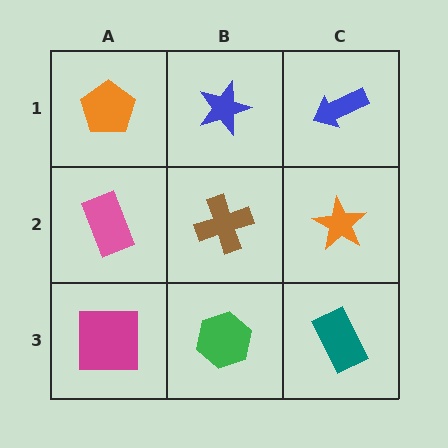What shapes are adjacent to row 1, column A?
A pink rectangle (row 2, column A), a blue star (row 1, column B).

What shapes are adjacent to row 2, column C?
A blue arrow (row 1, column C), a teal rectangle (row 3, column C), a brown cross (row 2, column B).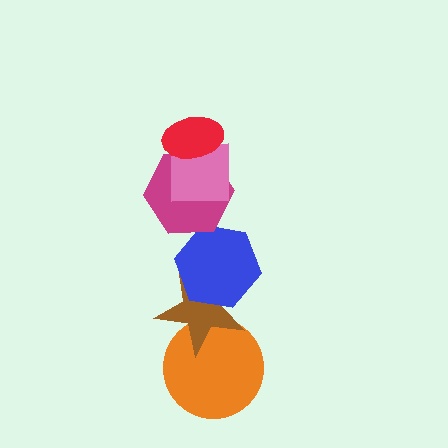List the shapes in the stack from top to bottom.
From top to bottom: the red ellipse, the pink square, the magenta hexagon, the blue hexagon, the brown star, the orange circle.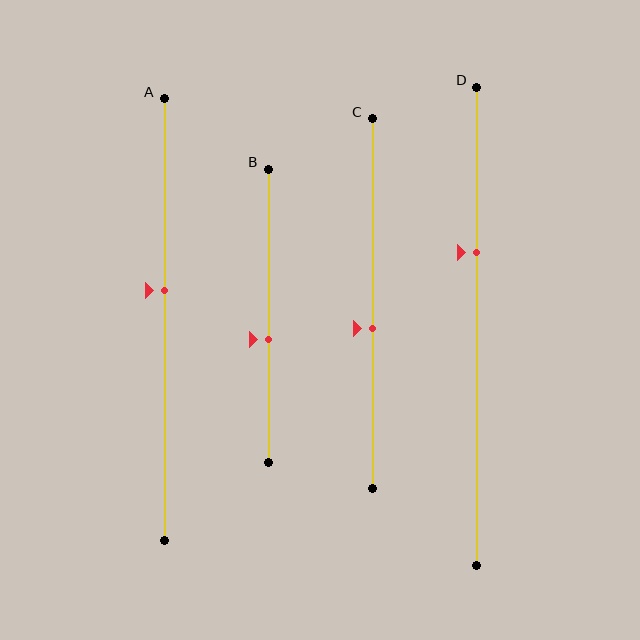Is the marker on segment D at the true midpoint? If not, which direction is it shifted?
No, the marker on segment D is shifted upward by about 16% of the segment length.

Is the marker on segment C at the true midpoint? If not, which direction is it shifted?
No, the marker on segment C is shifted downward by about 7% of the segment length.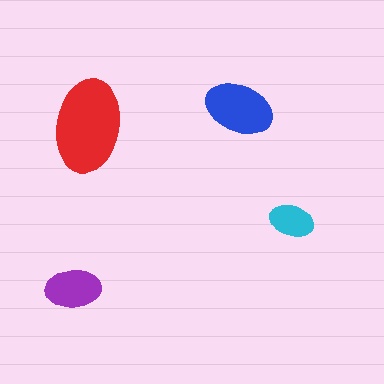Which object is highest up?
The blue ellipse is topmost.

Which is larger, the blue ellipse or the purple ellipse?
The blue one.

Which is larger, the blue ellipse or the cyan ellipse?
The blue one.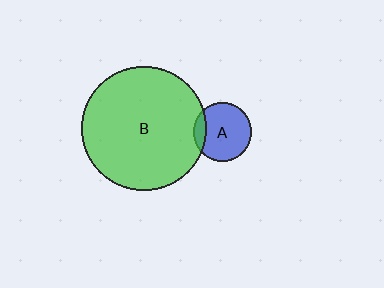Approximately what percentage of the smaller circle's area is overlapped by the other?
Approximately 15%.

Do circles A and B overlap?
Yes.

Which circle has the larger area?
Circle B (green).